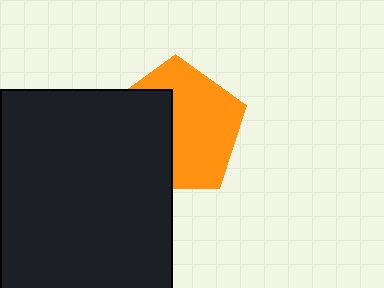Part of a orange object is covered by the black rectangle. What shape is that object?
It is a pentagon.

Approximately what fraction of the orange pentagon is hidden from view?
Roughly 42% of the orange pentagon is hidden behind the black rectangle.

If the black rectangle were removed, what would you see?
You would see the complete orange pentagon.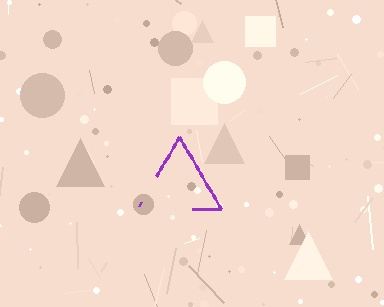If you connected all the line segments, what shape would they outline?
They would outline a triangle.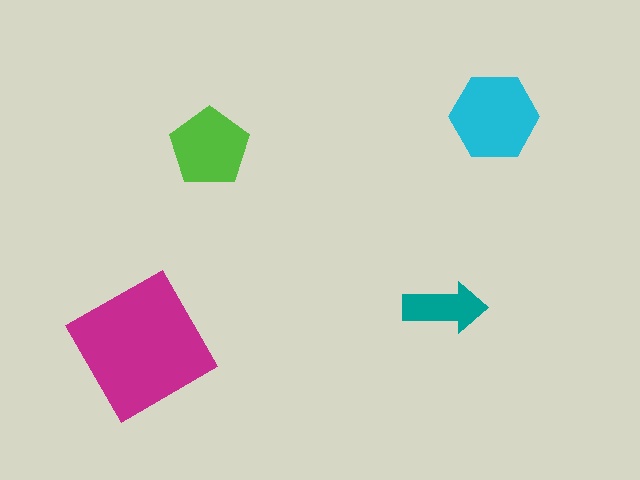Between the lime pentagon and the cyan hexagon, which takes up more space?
The cyan hexagon.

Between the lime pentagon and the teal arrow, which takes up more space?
The lime pentagon.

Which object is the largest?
The magenta square.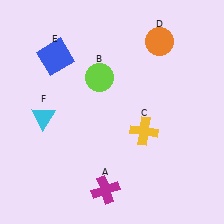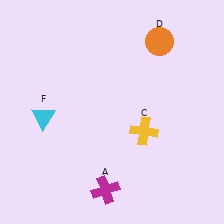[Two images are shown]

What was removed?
The blue square (E), the lime circle (B) were removed in Image 2.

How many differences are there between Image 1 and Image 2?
There are 2 differences between the two images.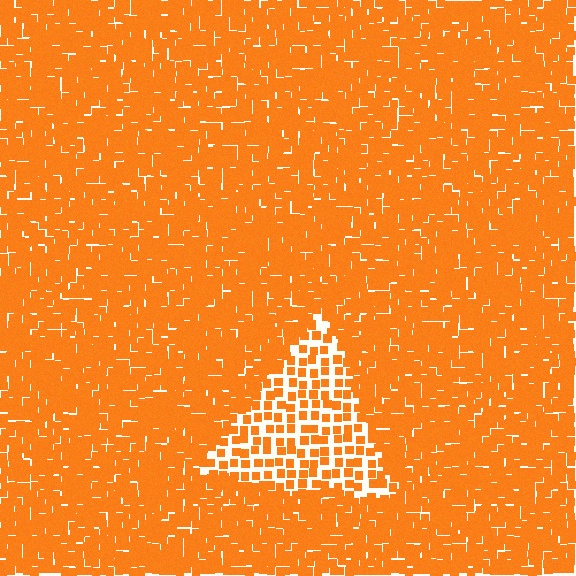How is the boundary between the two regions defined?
The boundary is defined by a change in element density (approximately 2.2x ratio). All elements are the same color, size, and shape.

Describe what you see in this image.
The image contains small orange elements arranged at two different densities. A triangle-shaped region is visible where the elements are less densely packed than the surrounding area.